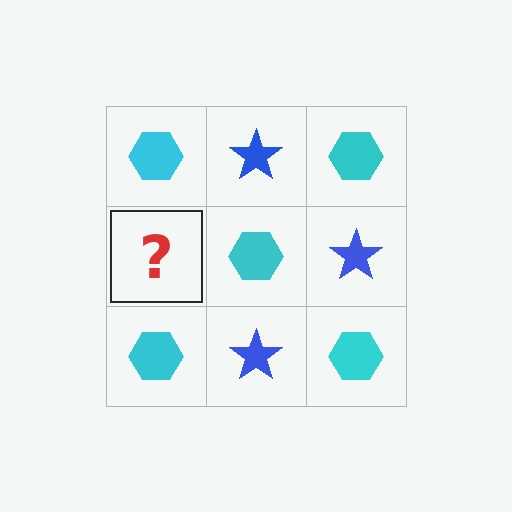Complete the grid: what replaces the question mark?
The question mark should be replaced with a blue star.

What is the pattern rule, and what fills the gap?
The rule is that it alternates cyan hexagon and blue star in a checkerboard pattern. The gap should be filled with a blue star.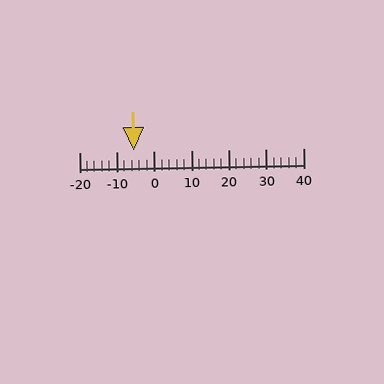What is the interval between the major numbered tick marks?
The major tick marks are spaced 10 units apart.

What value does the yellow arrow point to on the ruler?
The yellow arrow points to approximately -5.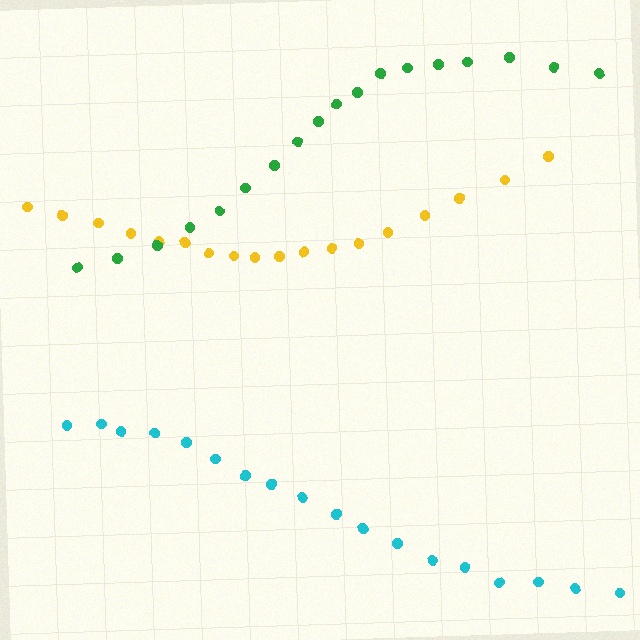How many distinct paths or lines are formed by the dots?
There are 3 distinct paths.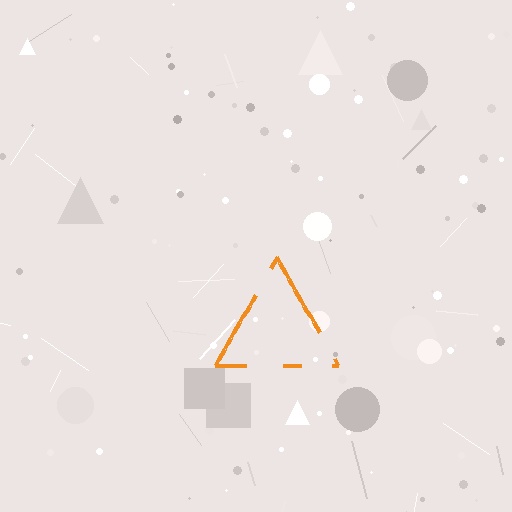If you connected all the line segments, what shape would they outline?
They would outline a triangle.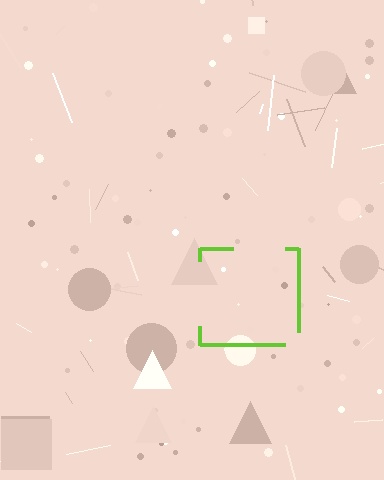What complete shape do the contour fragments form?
The contour fragments form a square.